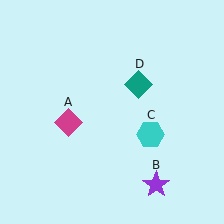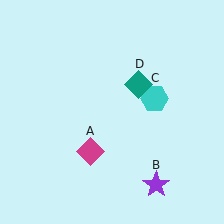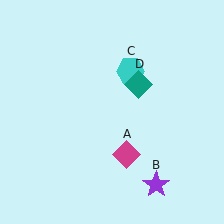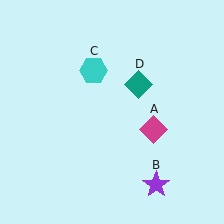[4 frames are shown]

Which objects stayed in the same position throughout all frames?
Purple star (object B) and teal diamond (object D) remained stationary.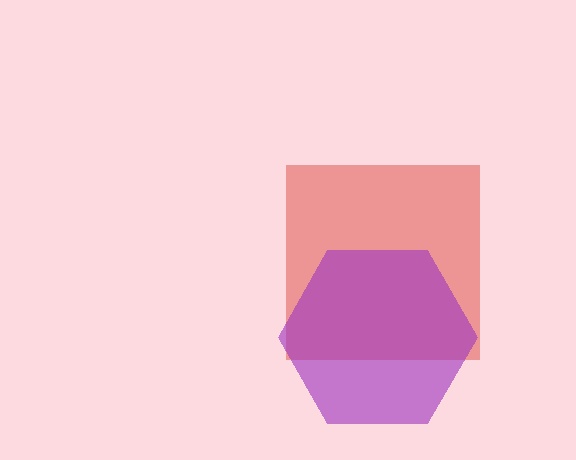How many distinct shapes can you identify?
There are 2 distinct shapes: a red square, a purple hexagon.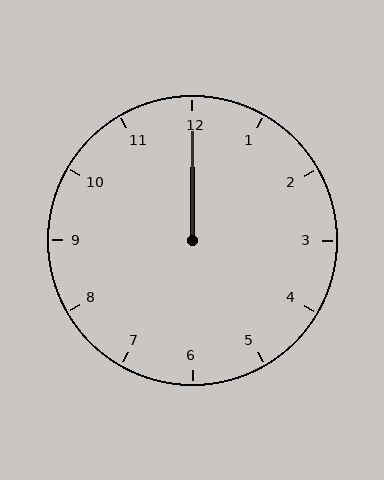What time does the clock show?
12:00.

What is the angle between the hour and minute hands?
Approximately 0 degrees.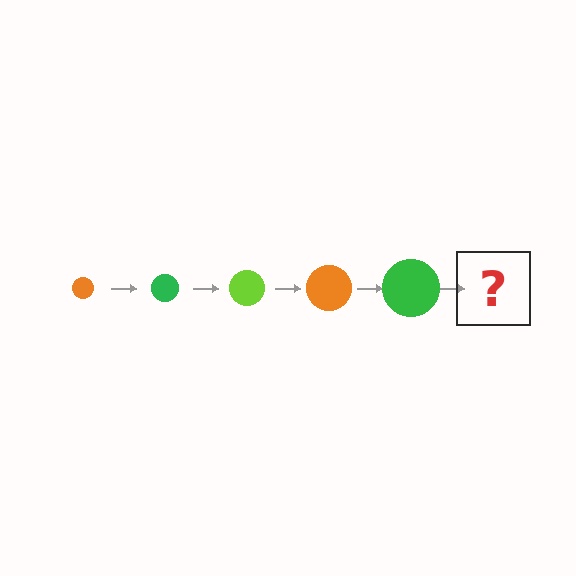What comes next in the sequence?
The next element should be a lime circle, larger than the previous one.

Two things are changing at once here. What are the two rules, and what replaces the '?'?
The two rules are that the circle grows larger each step and the color cycles through orange, green, and lime. The '?' should be a lime circle, larger than the previous one.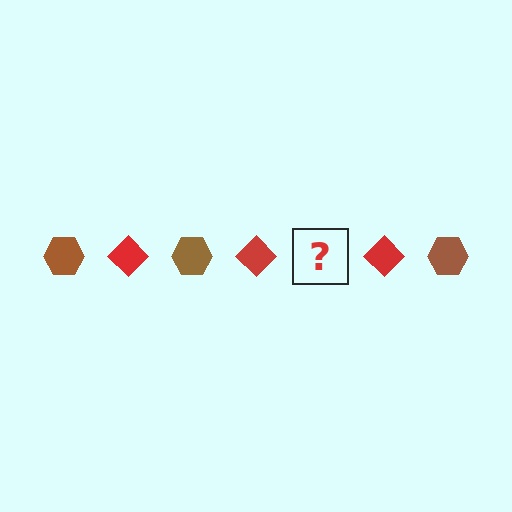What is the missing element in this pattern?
The missing element is a brown hexagon.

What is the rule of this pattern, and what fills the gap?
The rule is that the pattern alternates between brown hexagon and red diamond. The gap should be filled with a brown hexagon.